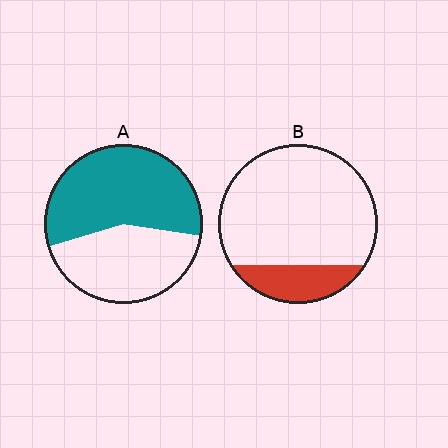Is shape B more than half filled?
No.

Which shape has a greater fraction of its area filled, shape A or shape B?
Shape A.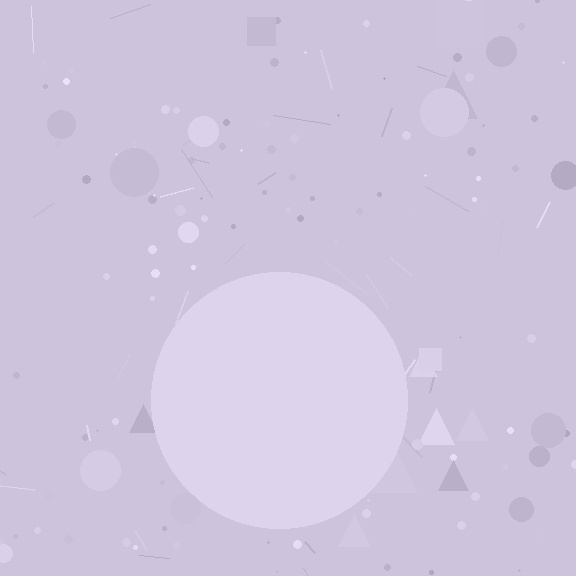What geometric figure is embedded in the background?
A circle is embedded in the background.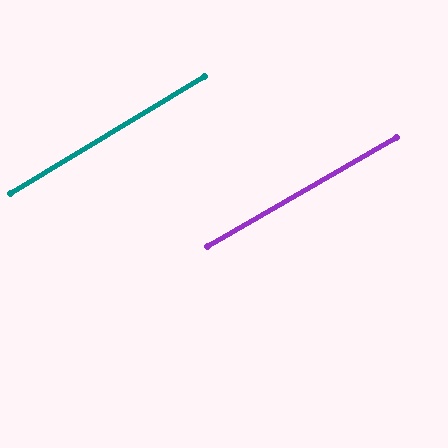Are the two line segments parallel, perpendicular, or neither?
Parallel — their directions differ by only 1.1°.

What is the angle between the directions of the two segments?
Approximately 1 degree.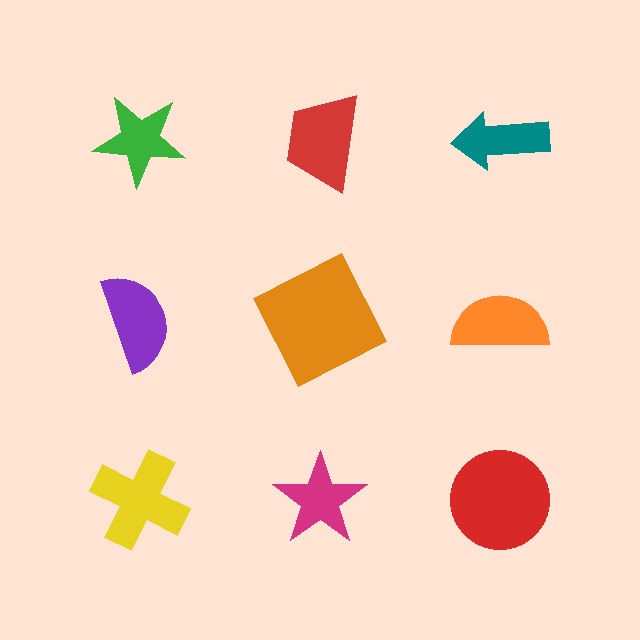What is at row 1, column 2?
A red trapezoid.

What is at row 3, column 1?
A yellow cross.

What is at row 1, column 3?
A teal arrow.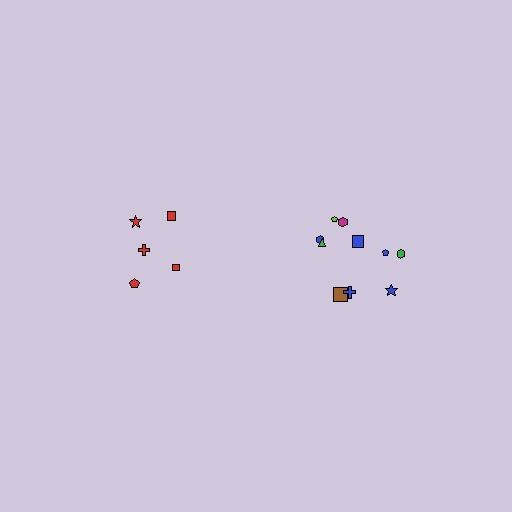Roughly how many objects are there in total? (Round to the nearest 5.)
Roughly 15 objects in total.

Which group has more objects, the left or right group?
The right group.